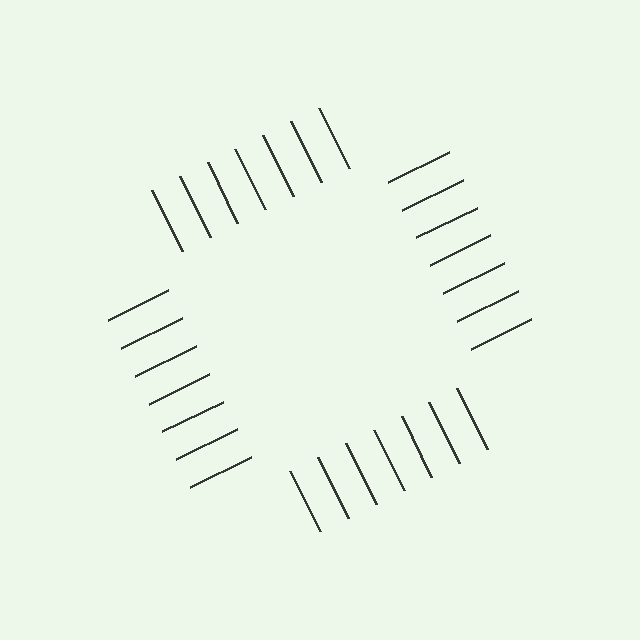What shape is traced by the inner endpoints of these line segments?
An illusory square — the line segments terminate on its edges but no continuous stroke is drawn.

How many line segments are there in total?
28 — 7 along each of the 4 edges.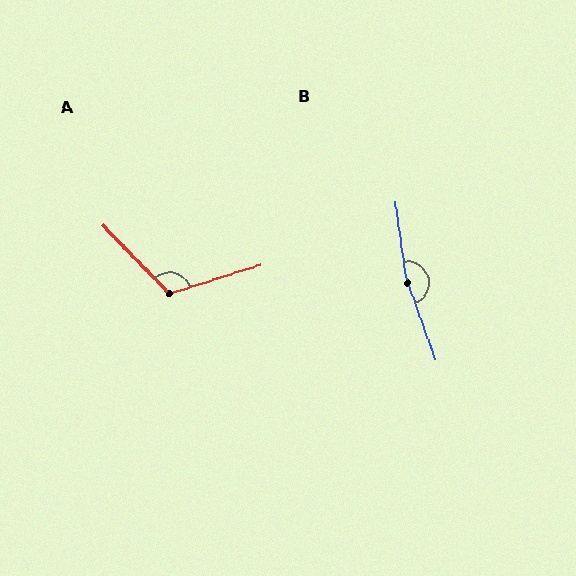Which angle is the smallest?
A, at approximately 117 degrees.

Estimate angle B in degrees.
Approximately 168 degrees.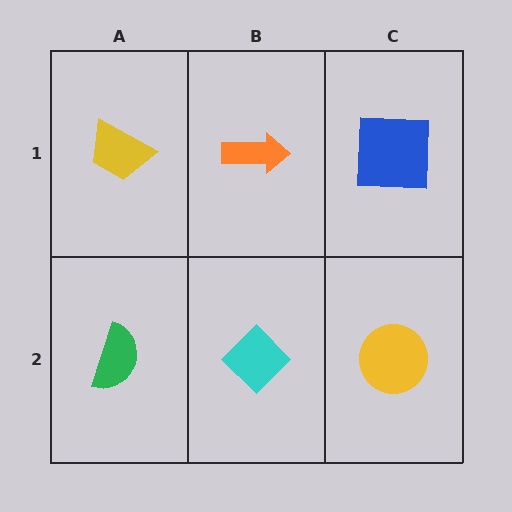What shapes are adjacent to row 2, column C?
A blue square (row 1, column C), a cyan diamond (row 2, column B).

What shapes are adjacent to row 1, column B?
A cyan diamond (row 2, column B), a yellow trapezoid (row 1, column A), a blue square (row 1, column C).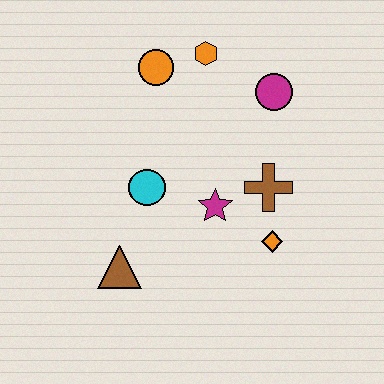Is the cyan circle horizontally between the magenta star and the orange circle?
No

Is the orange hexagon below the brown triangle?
No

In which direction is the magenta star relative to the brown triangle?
The magenta star is to the right of the brown triangle.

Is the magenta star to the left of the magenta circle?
Yes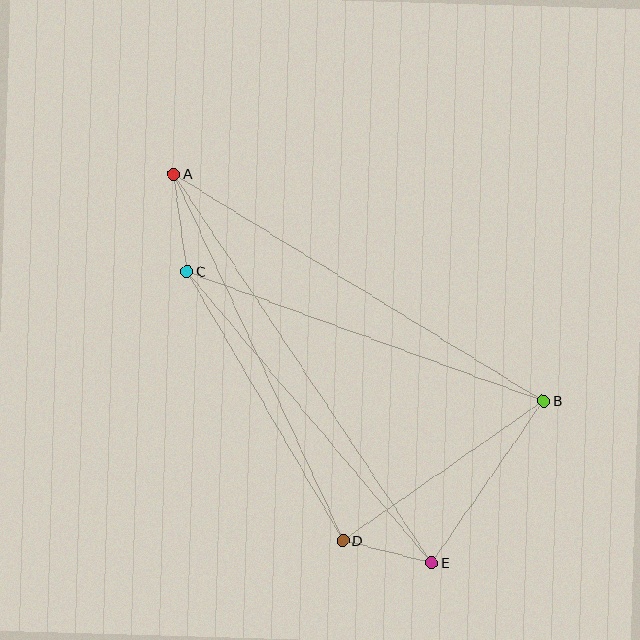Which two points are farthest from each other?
Points A and E are farthest from each other.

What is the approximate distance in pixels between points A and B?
The distance between A and B is approximately 434 pixels.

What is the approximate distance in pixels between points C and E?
The distance between C and E is approximately 380 pixels.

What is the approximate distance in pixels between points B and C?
The distance between B and C is approximately 379 pixels.